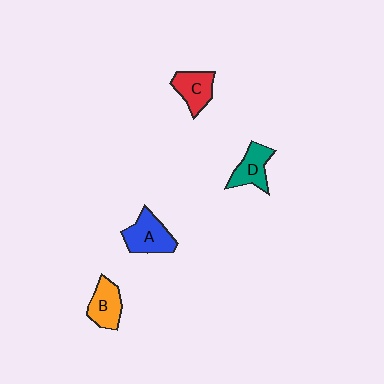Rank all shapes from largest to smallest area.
From largest to smallest: A (blue), B (orange), D (teal), C (red).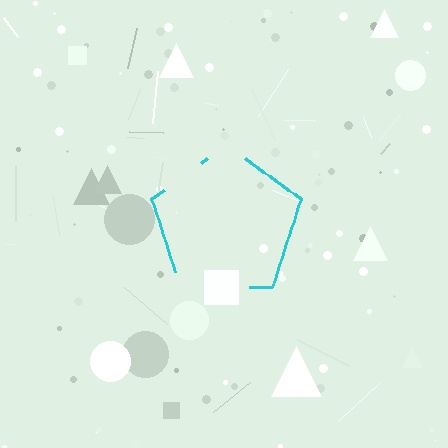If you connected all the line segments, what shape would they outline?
They would outline a pentagon.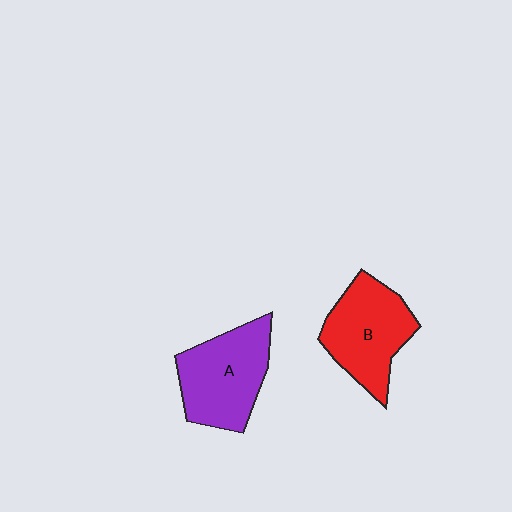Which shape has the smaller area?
Shape B (red).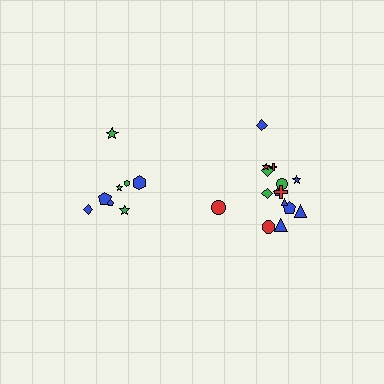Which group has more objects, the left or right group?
The right group.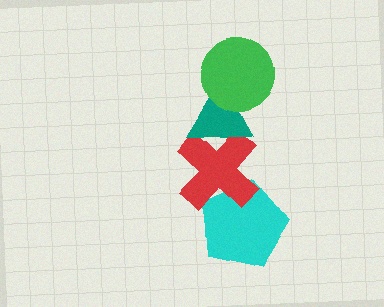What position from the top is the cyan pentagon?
The cyan pentagon is 4th from the top.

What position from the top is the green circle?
The green circle is 1st from the top.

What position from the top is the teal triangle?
The teal triangle is 2nd from the top.